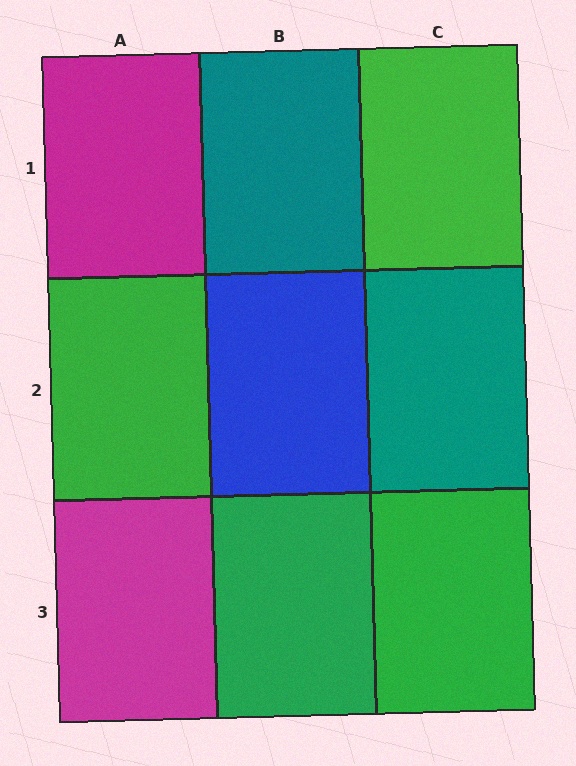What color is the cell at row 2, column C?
Teal.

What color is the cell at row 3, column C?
Green.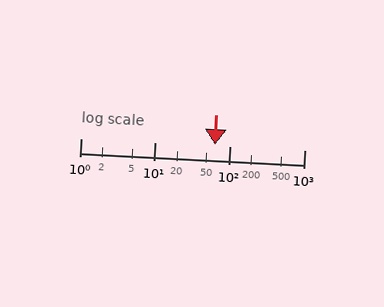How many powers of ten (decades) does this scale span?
The scale spans 3 decades, from 1 to 1000.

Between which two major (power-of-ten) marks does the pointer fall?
The pointer is between 10 and 100.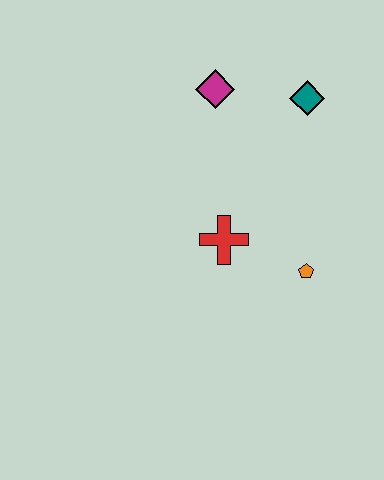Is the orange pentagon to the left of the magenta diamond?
No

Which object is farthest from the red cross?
The teal diamond is farthest from the red cross.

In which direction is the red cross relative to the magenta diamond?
The red cross is below the magenta diamond.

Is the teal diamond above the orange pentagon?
Yes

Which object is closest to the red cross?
The orange pentagon is closest to the red cross.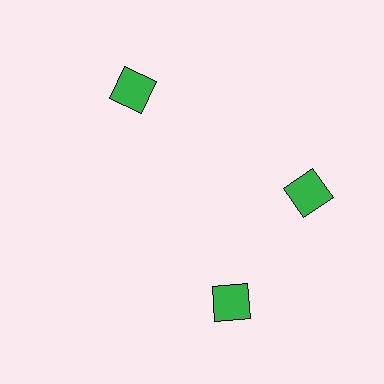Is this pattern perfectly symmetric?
No. The 3 green squares are arranged in a ring, but one element near the 7 o'clock position is rotated out of alignment along the ring, breaking the 3-fold rotational symmetry.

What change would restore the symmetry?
The symmetry would be restored by rotating it back into even spacing with its neighbors so that all 3 squares sit at equal angles and equal distance from the center.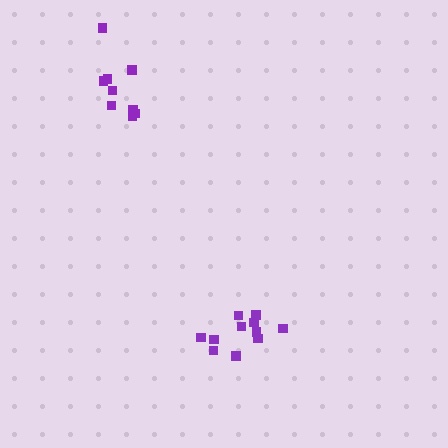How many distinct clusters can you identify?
There are 2 distinct clusters.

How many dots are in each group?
Group 1: 9 dots, Group 2: 11 dots (20 total).